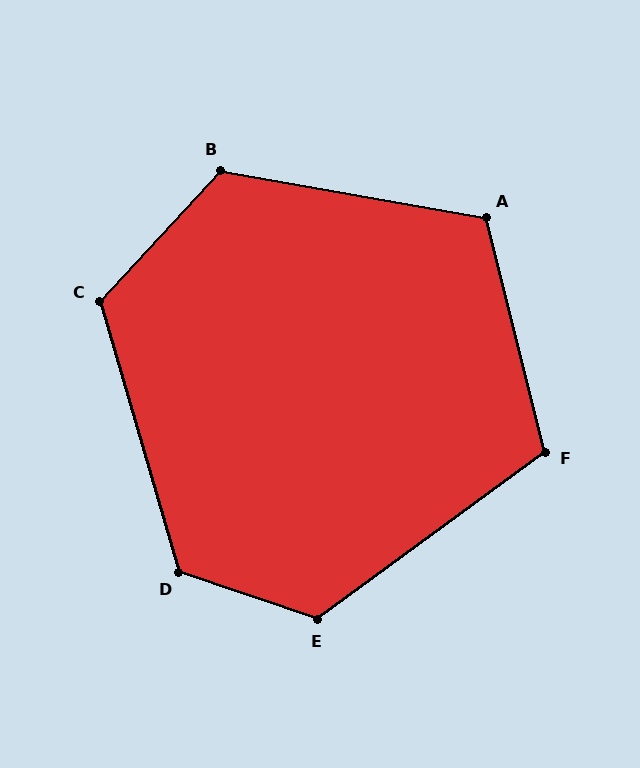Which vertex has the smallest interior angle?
F, at approximately 112 degrees.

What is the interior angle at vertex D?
Approximately 125 degrees (obtuse).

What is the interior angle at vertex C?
Approximately 121 degrees (obtuse).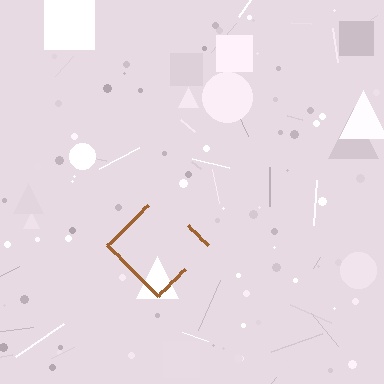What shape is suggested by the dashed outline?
The dashed outline suggests a diamond.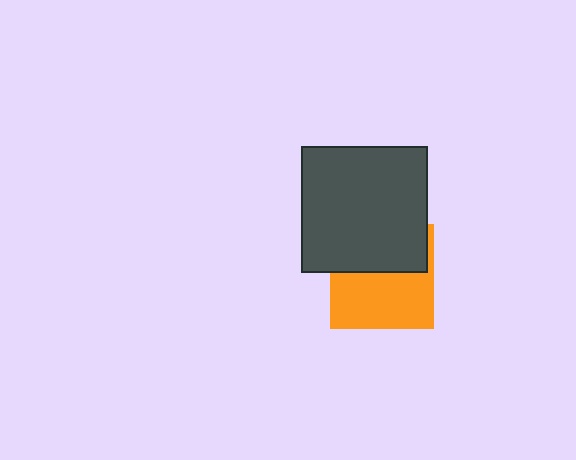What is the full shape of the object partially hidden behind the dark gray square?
The partially hidden object is an orange square.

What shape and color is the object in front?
The object in front is a dark gray square.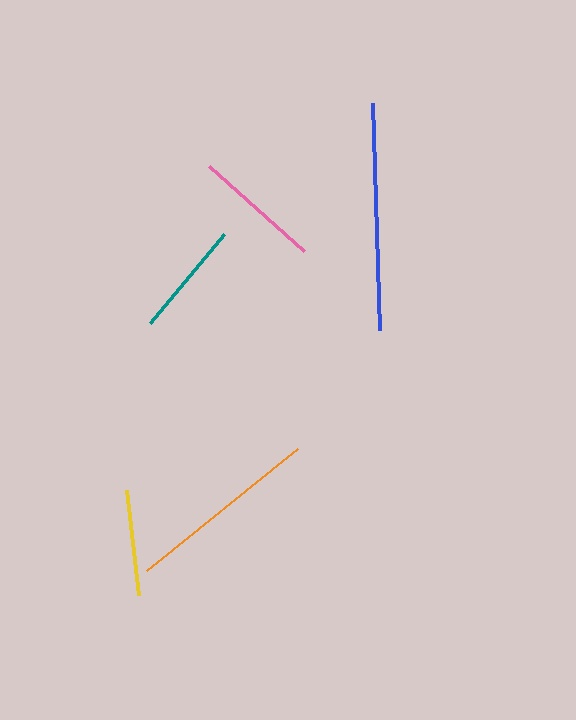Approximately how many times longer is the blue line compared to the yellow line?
The blue line is approximately 2.1 times the length of the yellow line.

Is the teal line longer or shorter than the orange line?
The orange line is longer than the teal line.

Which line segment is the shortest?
The yellow line is the shortest at approximately 106 pixels.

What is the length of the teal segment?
The teal segment is approximately 116 pixels long.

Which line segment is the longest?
The blue line is the longest at approximately 227 pixels.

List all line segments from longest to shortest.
From longest to shortest: blue, orange, pink, teal, yellow.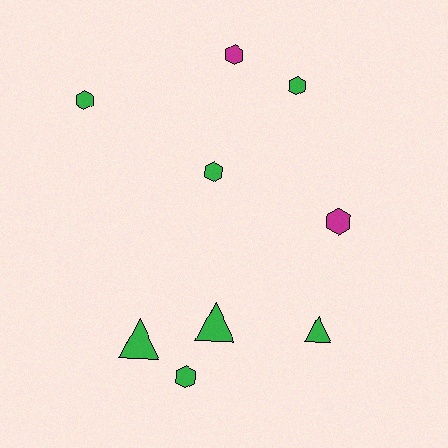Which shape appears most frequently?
Hexagon, with 6 objects.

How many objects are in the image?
There are 9 objects.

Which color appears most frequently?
Green, with 7 objects.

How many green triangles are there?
There are 3 green triangles.